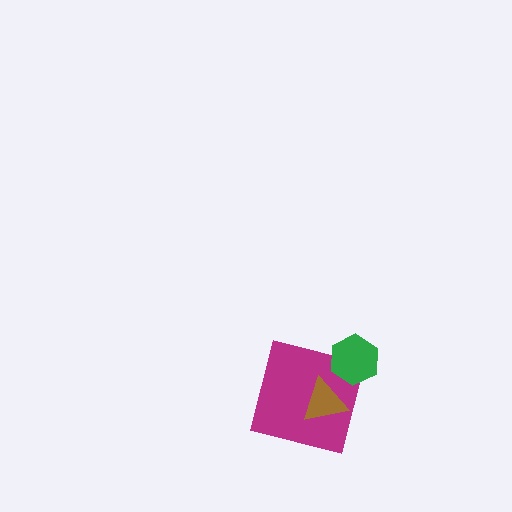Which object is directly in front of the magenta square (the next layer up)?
The brown triangle is directly in front of the magenta square.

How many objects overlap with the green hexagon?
1 object overlaps with the green hexagon.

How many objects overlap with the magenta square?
2 objects overlap with the magenta square.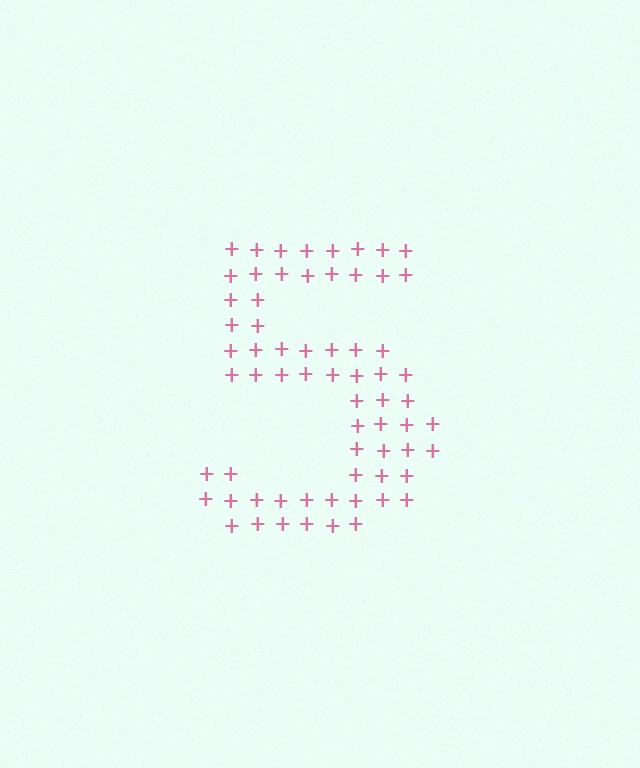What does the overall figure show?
The overall figure shows the digit 5.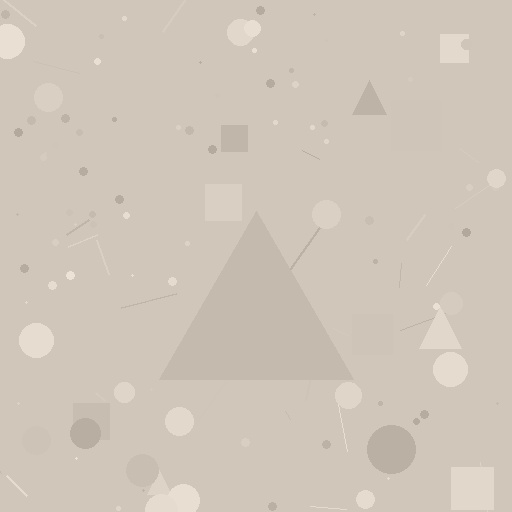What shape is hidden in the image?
A triangle is hidden in the image.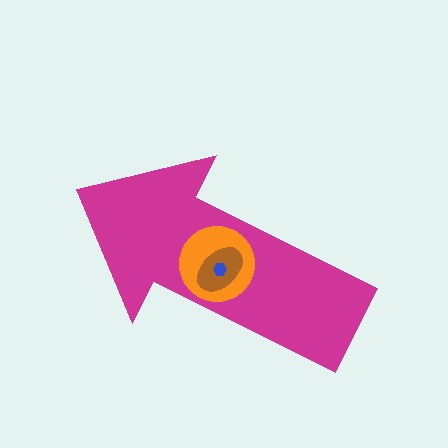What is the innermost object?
The blue hexagon.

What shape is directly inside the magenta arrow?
The orange circle.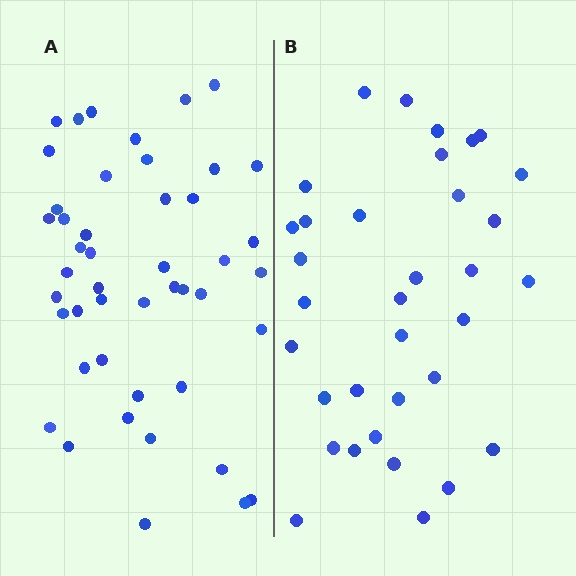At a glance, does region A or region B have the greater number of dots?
Region A (the left region) has more dots.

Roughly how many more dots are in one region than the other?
Region A has roughly 12 or so more dots than region B.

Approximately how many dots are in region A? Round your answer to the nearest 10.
About 50 dots. (The exact count is 46, which rounds to 50.)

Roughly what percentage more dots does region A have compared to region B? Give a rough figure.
About 35% more.